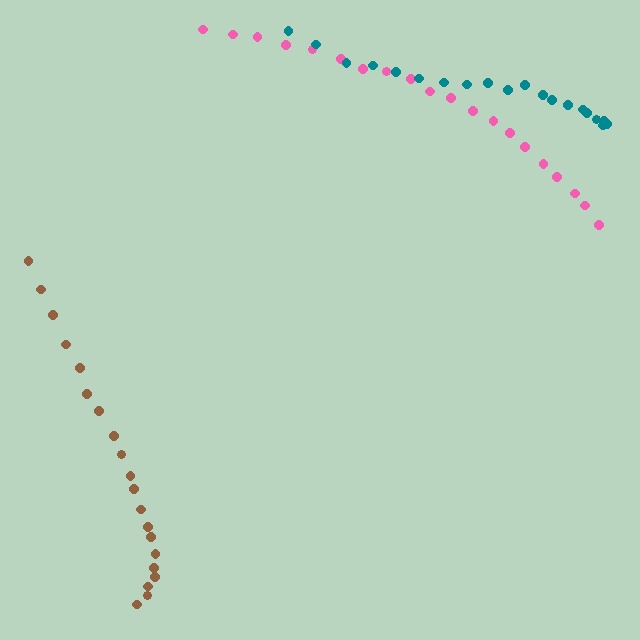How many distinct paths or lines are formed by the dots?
There are 3 distinct paths.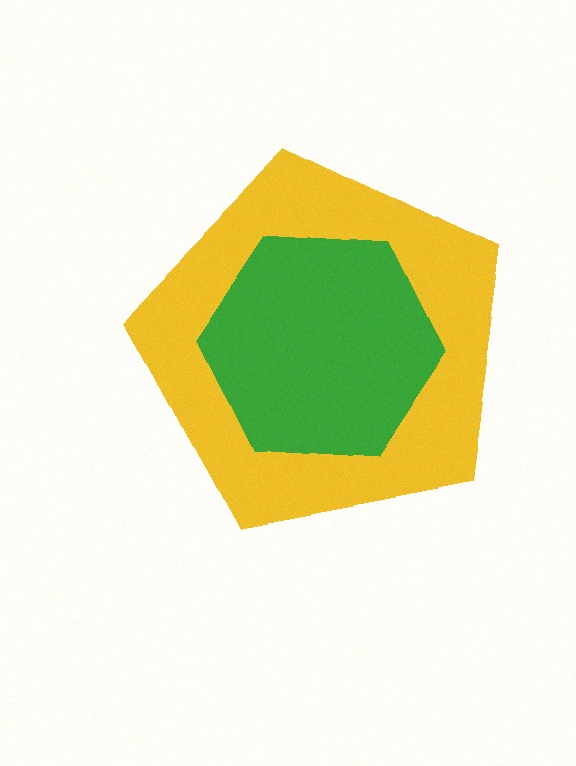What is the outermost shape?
The yellow pentagon.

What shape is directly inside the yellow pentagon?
The green hexagon.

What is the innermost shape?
The green hexagon.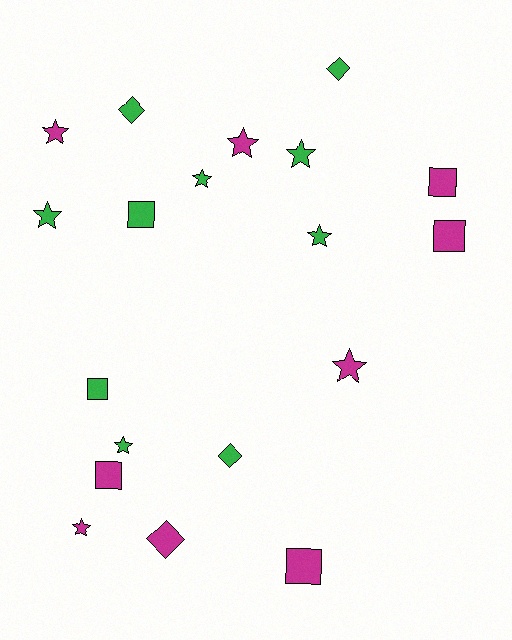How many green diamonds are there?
There are 3 green diamonds.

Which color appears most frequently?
Green, with 10 objects.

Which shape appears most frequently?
Star, with 9 objects.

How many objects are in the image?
There are 19 objects.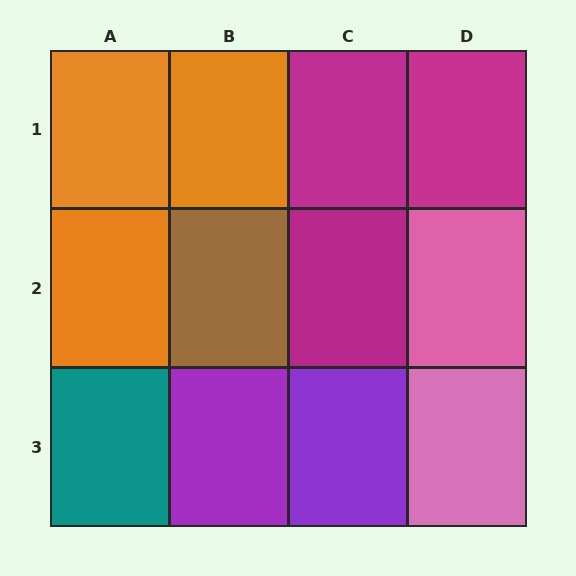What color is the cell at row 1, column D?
Magenta.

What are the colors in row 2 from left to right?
Orange, brown, magenta, pink.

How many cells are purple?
2 cells are purple.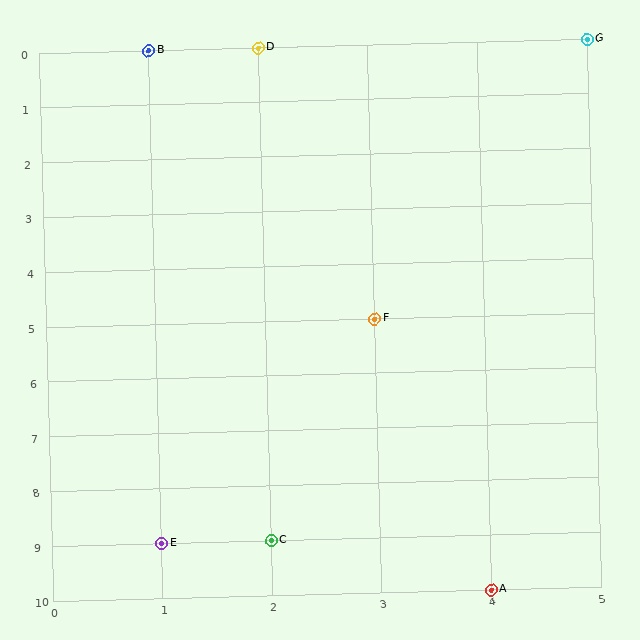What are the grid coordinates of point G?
Point G is at grid coordinates (5, 0).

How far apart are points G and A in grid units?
Points G and A are 1 column and 10 rows apart (about 10.0 grid units diagonally).